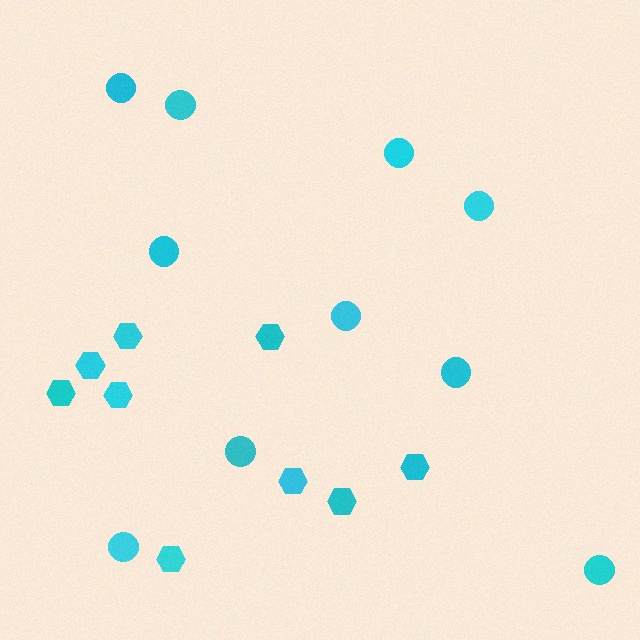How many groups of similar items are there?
There are 2 groups: one group of hexagons (9) and one group of circles (10).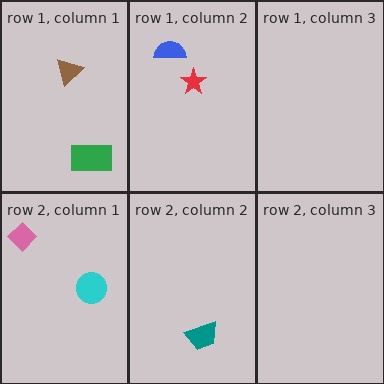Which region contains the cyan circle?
The row 2, column 1 region.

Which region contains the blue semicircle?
The row 1, column 2 region.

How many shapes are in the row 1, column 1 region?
2.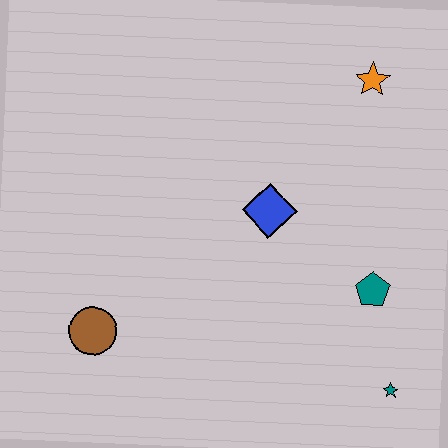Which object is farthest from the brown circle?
The orange star is farthest from the brown circle.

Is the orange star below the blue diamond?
No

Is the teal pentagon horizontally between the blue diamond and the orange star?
No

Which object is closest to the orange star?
The blue diamond is closest to the orange star.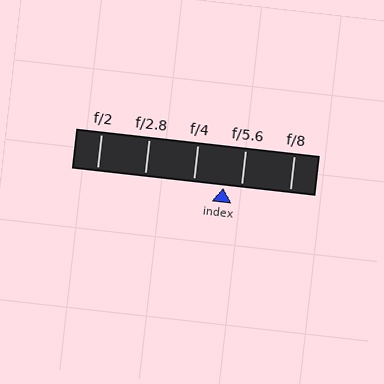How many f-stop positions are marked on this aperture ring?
There are 5 f-stop positions marked.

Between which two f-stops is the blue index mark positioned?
The index mark is between f/4 and f/5.6.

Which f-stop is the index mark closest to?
The index mark is closest to f/5.6.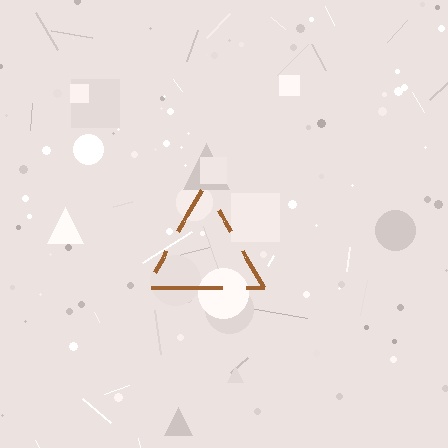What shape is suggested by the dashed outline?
The dashed outline suggests a triangle.